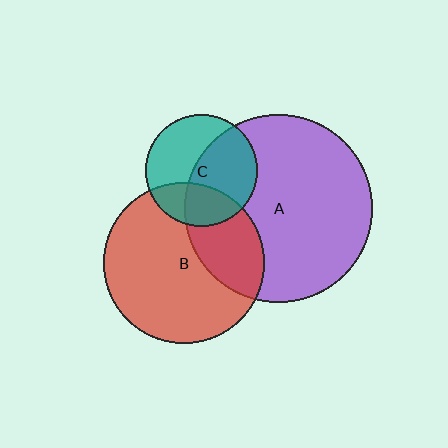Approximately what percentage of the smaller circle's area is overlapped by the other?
Approximately 30%.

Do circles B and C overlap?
Yes.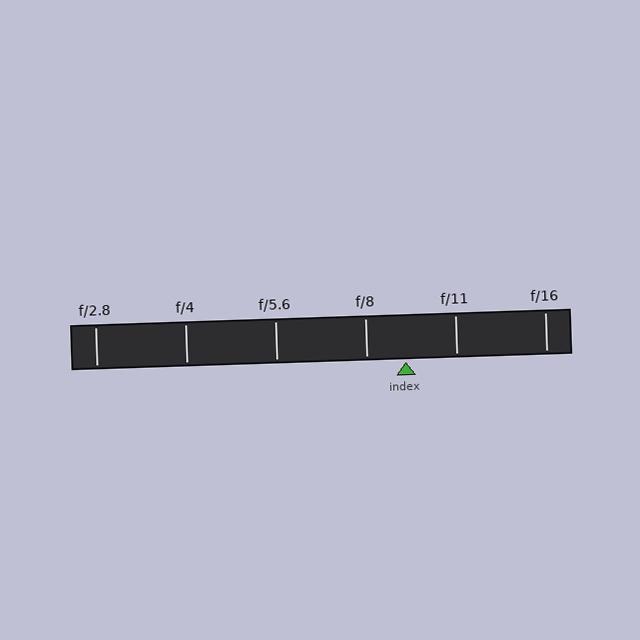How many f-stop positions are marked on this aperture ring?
There are 6 f-stop positions marked.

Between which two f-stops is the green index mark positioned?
The index mark is between f/8 and f/11.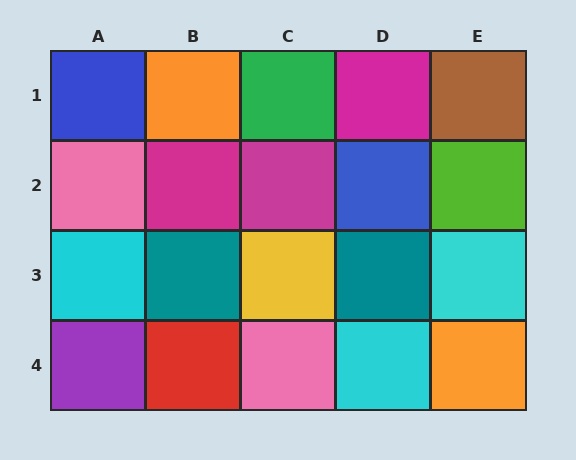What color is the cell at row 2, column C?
Magenta.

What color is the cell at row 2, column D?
Blue.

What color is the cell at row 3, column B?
Teal.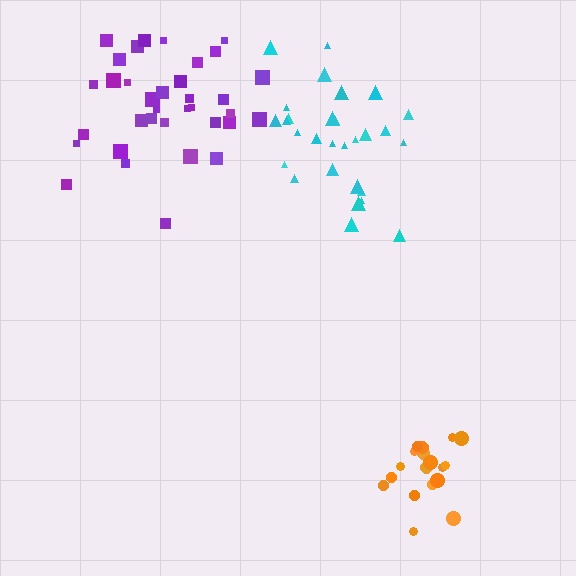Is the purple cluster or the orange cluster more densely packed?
Orange.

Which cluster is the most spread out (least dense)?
Purple.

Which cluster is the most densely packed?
Orange.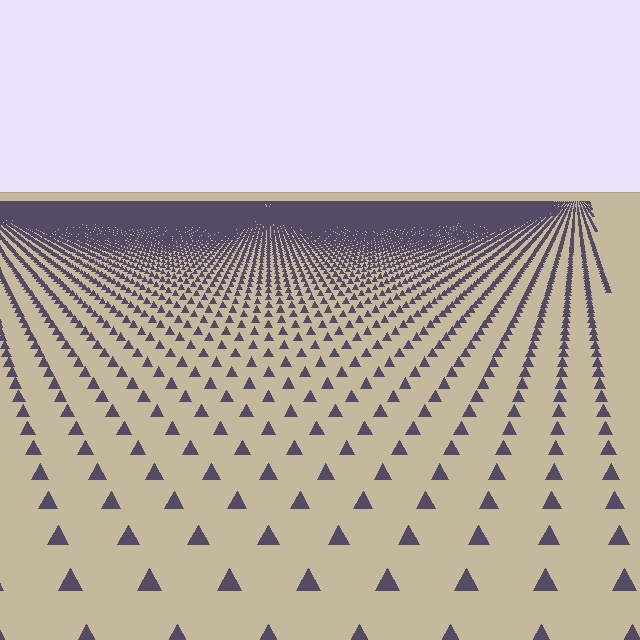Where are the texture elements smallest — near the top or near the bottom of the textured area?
Near the top.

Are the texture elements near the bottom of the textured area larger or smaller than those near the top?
Larger. Near the bottom, elements are closer to the viewer and appear at a bigger on-screen size.